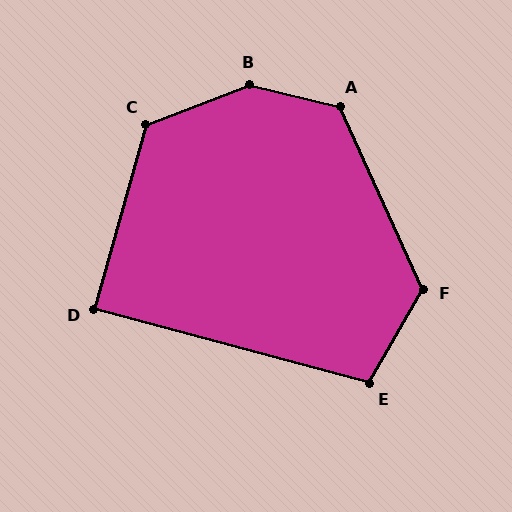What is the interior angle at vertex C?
Approximately 127 degrees (obtuse).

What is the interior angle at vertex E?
Approximately 105 degrees (obtuse).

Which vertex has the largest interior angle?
B, at approximately 145 degrees.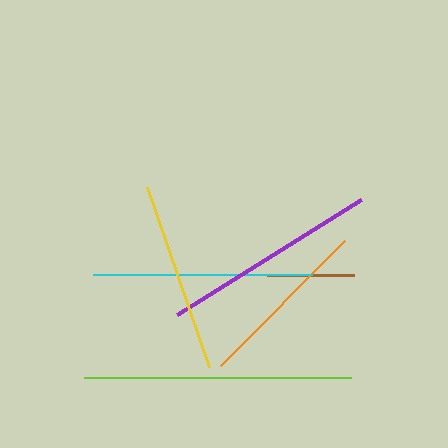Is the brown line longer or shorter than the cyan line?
The cyan line is longer than the brown line.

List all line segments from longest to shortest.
From longest to shortest: lime, cyan, purple, yellow, orange, brown.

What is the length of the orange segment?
The orange segment is approximately 176 pixels long.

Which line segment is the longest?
The lime line is the longest at approximately 267 pixels.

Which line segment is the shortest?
The brown line is the shortest at approximately 87 pixels.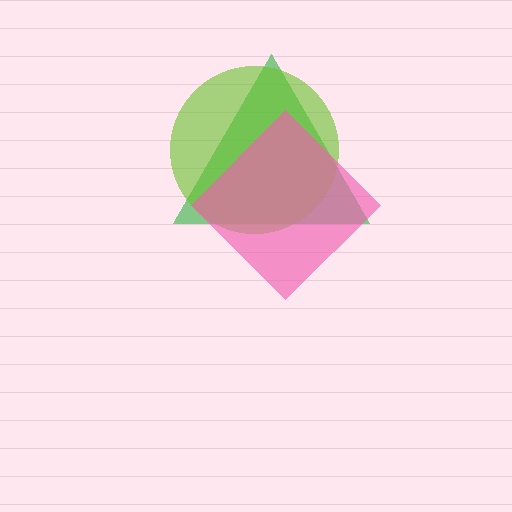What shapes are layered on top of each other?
The layered shapes are: a green triangle, a lime circle, a pink diamond.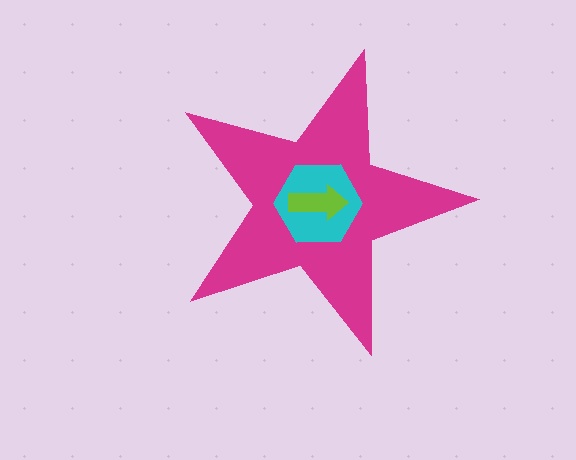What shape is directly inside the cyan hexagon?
The lime arrow.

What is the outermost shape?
The magenta star.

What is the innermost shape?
The lime arrow.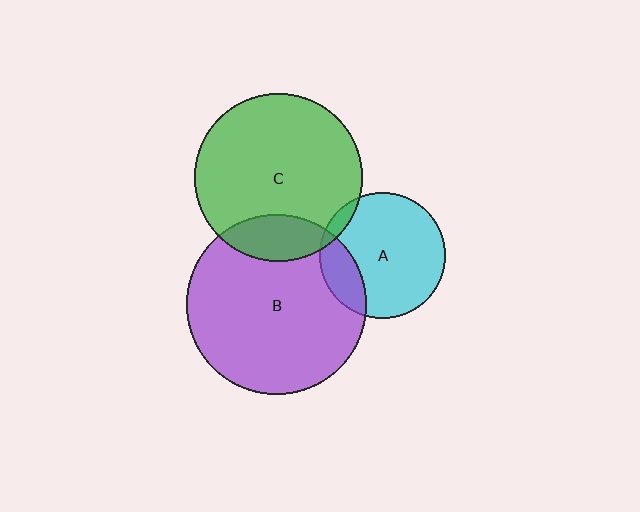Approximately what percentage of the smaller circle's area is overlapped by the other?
Approximately 20%.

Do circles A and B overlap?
Yes.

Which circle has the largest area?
Circle B (purple).